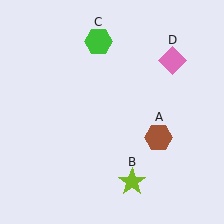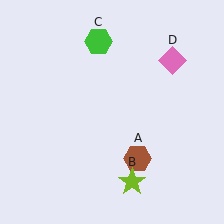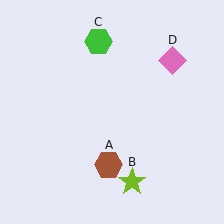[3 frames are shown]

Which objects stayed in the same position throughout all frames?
Lime star (object B) and green hexagon (object C) and pink diamond (object D) remained stationary.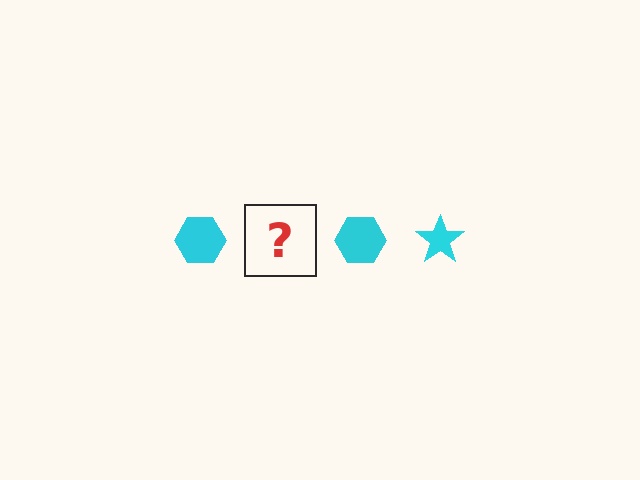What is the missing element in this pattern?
The missing element is a cyan star.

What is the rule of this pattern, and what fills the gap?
The rule is that the pattern cycles through hexagon, star shapes in cyan. The gap should be filled with a cyan star.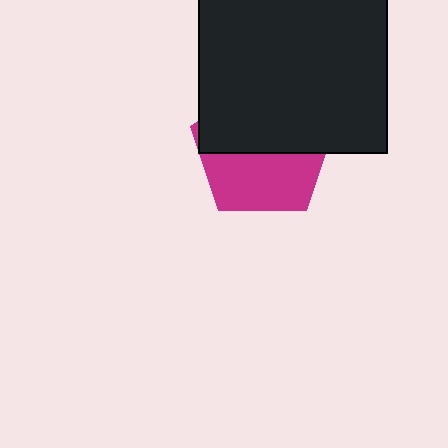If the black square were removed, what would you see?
You would see the complete magenta pentagon.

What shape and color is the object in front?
The object in front is a black square.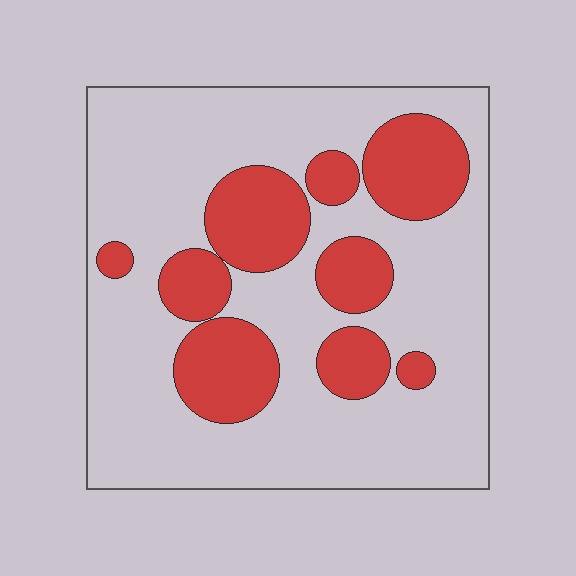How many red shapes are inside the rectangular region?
9.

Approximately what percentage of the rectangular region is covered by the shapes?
Approximately 30%.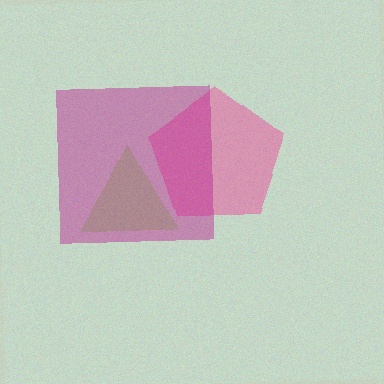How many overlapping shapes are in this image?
There are 3 overlapping shapes in the image.